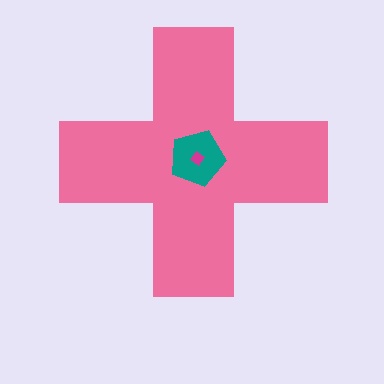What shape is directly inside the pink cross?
The teal pentagon.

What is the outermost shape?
The pink cross.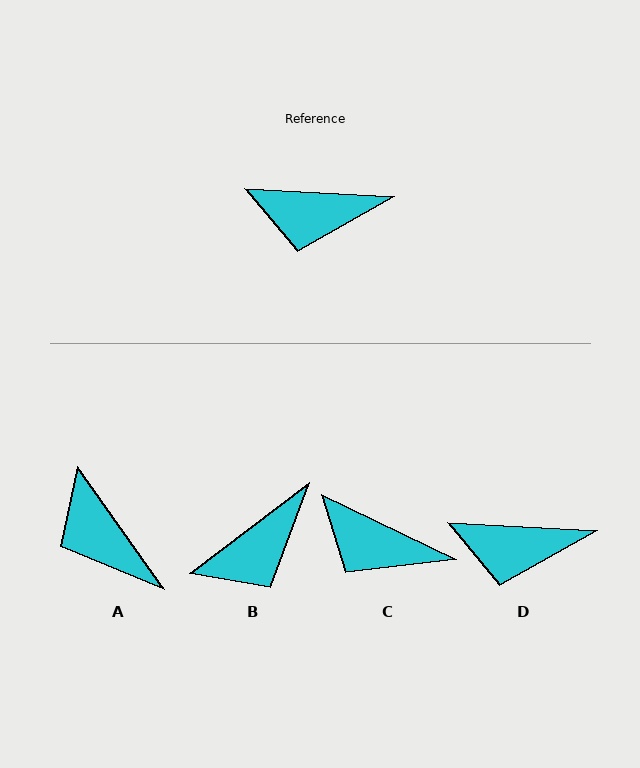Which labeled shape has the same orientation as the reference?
D.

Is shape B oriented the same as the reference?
No, it is off by about 40 degrees.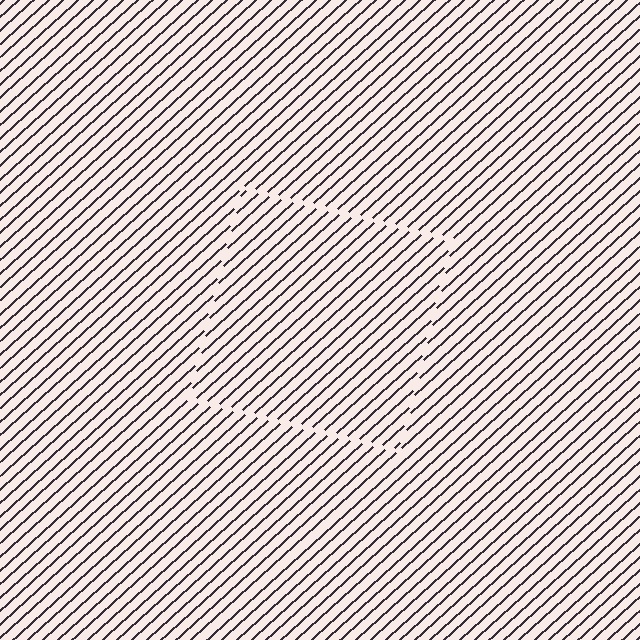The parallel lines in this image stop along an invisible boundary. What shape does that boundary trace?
An illusory square. The interior of the shape contains the same grating, shifted by half a period — the contour is defined by the phase discontinuity where line-ends from the inner and outer gratings abut.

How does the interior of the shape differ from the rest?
The interior of the shape contains the same grating, shifted by half a period — the contour is defined by the phase discontinuity where line-ends from the inner and outer gratings abut.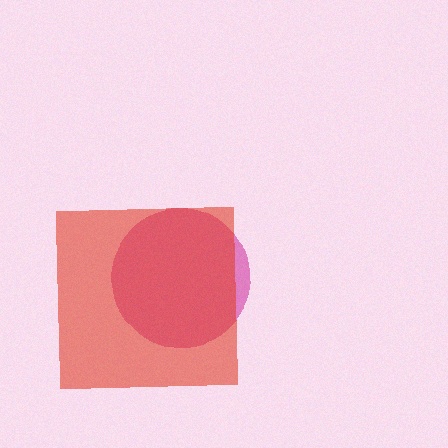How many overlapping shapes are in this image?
There are 2 overlapping shapes in the image.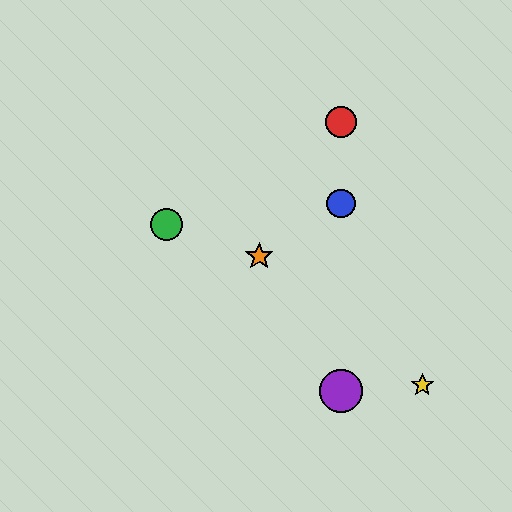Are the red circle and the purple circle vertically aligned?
Yes, both are at x≈341.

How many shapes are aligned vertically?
3 shapes (the red circle, the blue circle, the purple circle) are aligned vertically.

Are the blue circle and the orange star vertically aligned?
No, the blue circle is at x≈341 and the orange star is at x≈259.